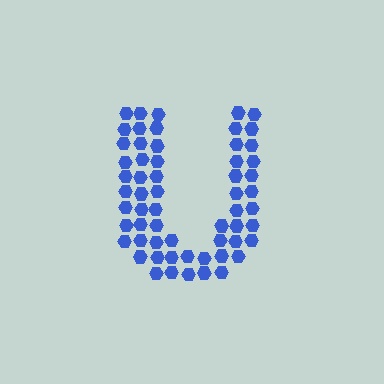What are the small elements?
The small elements are hexagons.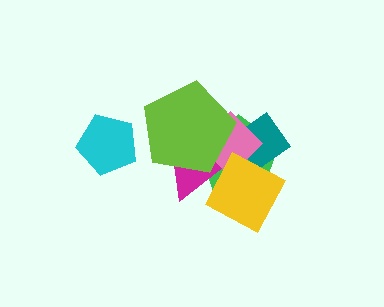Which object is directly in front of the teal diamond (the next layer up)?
The pink diamond is directly in front of the teal diamond.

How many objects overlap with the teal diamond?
3 objects overlap with the teal diamond.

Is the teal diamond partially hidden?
Yes, it is partially covered by another shape.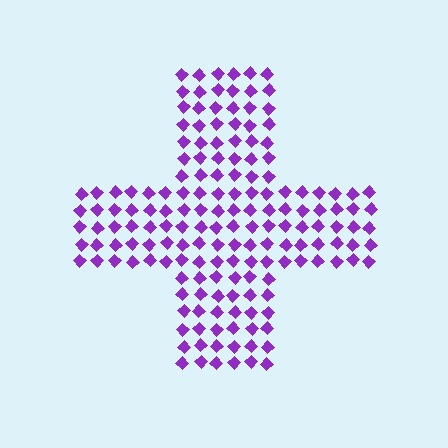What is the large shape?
The large shape is a cross.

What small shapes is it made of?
It is made of small diamonds.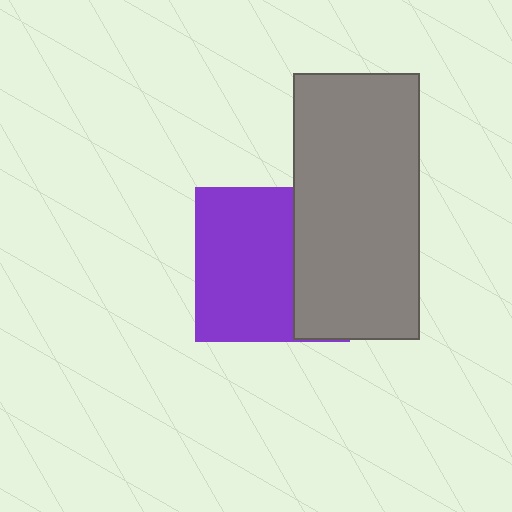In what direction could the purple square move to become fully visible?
The purple square could move left. That would shift it out from behind the gray rectangle entirely.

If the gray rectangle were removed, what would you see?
You would see the complete purple square.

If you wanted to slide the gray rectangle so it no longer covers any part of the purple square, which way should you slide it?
Slide it right — that is the most direct way to separate the two shapes.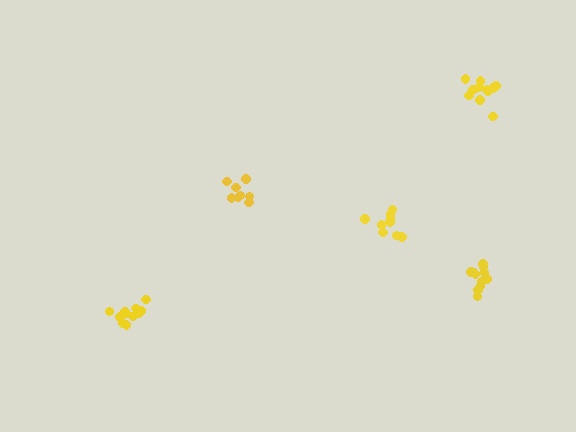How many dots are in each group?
Group 1: 11 dots, Group 2: 9 dots, Group 3: 12 dots, Group 4: 8 dots, Group 5: 11 dots (51 total).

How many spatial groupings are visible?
There are 5 spatial groupings.